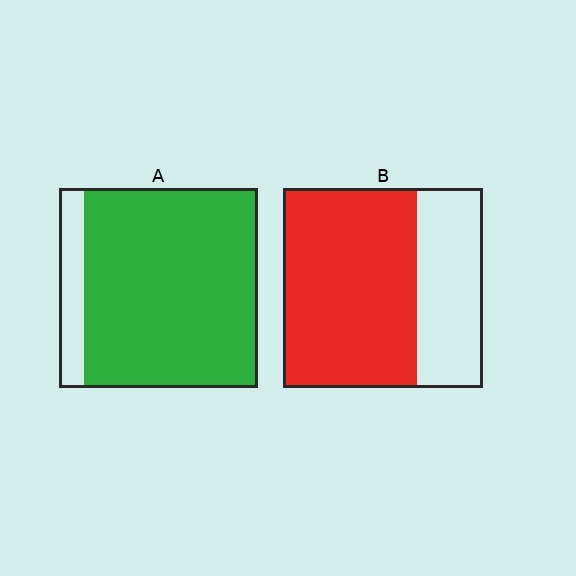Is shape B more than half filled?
Yes.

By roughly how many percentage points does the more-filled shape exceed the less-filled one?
By roughly 20 percentage points (A over B).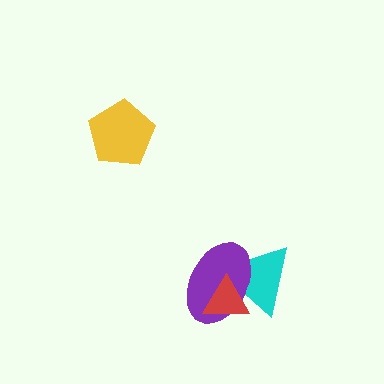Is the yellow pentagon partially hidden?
No, no other shape covers it.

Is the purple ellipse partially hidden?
Yes, it is partially covered by another shape.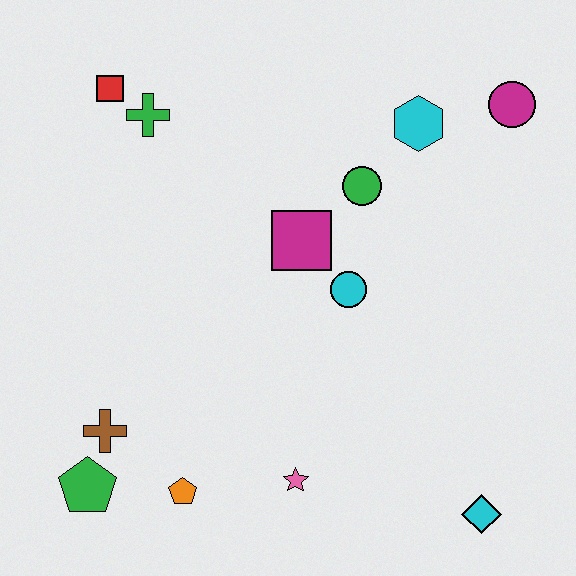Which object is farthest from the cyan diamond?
The red square is farthest from the cyan diamond.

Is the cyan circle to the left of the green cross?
No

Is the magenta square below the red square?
Yes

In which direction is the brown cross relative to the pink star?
The brown cross is to the left of the pink star.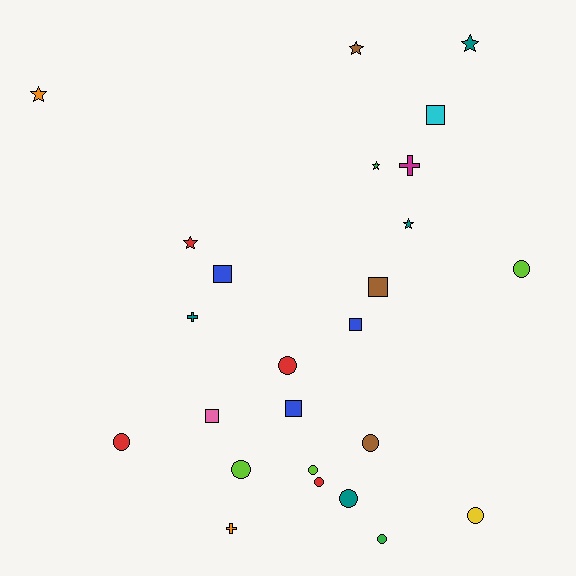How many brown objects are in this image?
There are 3 brown objects.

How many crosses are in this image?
There are 3 crosses.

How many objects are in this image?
There are 25 objects.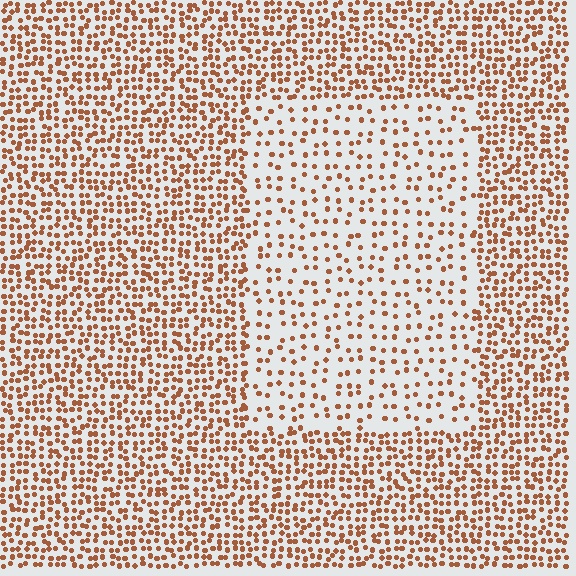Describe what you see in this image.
The image contains small brown elements arranged at two different densities. A rectangle-shaped region is visible where the elements are less densely packed than the surrounding area.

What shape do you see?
I see a rectangle.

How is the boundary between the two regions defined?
The boundary is defined by a change in element density (approximately 2.2x ratio). All elements are the same color, size, and shape.